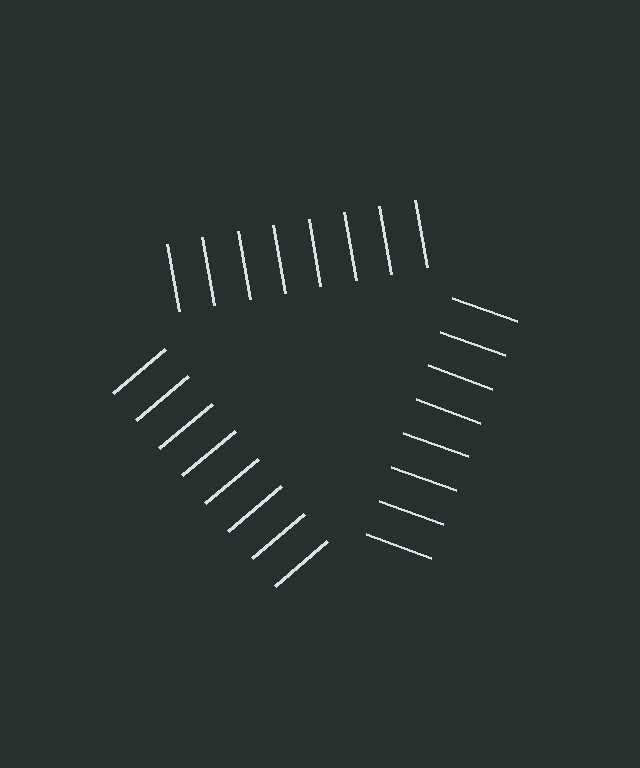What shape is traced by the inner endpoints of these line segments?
An illusory triangle — the line segments terminate on its edges but no continuous stroke is drawn.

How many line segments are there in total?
24 — 8 along each of the 3 edges.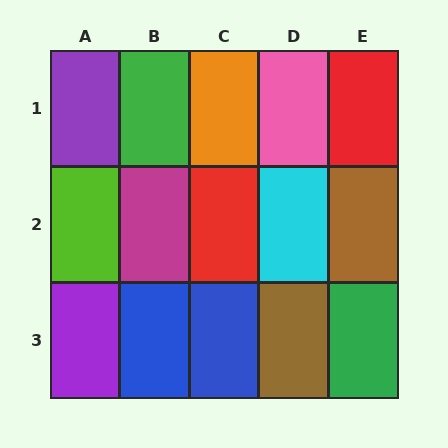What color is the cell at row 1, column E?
Red.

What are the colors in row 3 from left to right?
Purple, blue, blue, brown, green.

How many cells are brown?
2 cells are brown.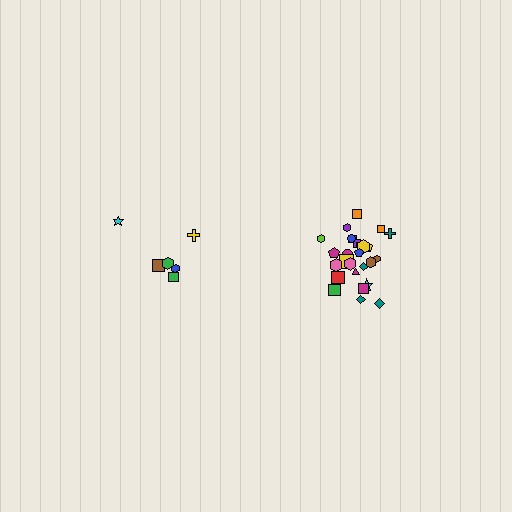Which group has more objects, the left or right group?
The right group.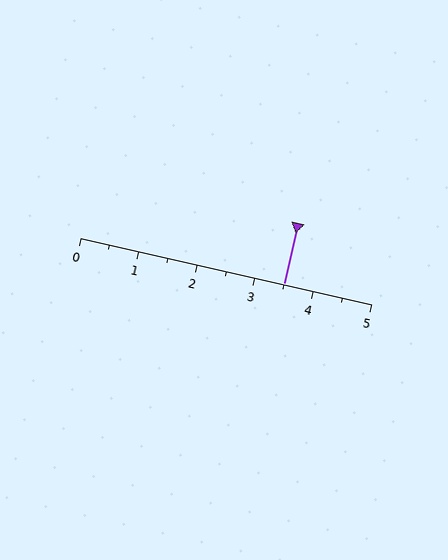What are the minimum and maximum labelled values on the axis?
The axis runs from 0 to 5.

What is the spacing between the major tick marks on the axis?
The major ticks are spaced 1 apart.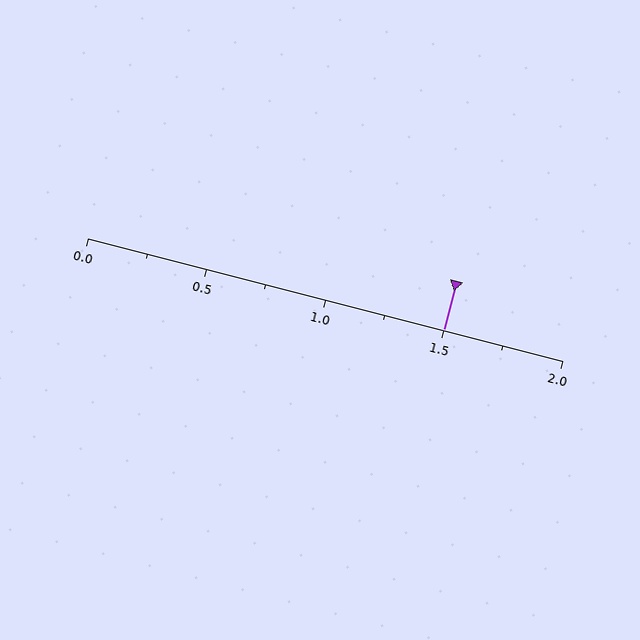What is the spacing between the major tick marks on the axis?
The major ticks are spaced 0.5 apart.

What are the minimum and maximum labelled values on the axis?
The axis runs from 0.0 to 2.0.